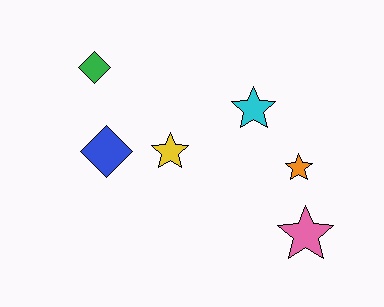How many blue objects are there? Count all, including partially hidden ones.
There is 1 blue object.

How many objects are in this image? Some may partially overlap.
There are 6 objects.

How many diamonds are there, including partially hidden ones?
There are 2 diamonds.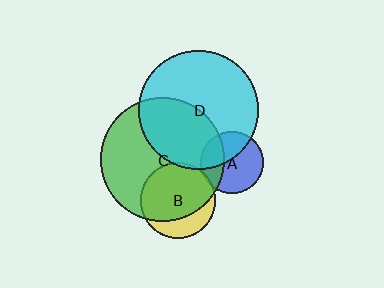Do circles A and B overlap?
Yes.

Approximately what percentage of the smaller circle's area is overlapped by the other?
Approximately 5%.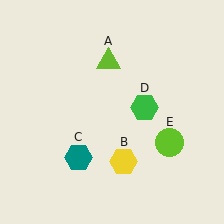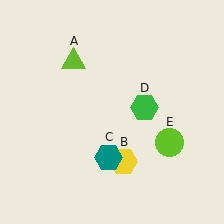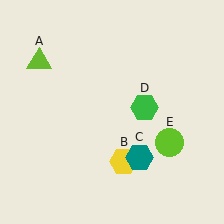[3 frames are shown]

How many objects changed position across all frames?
2 objects changed position: lime triangle (object A), teal hexagon (object C).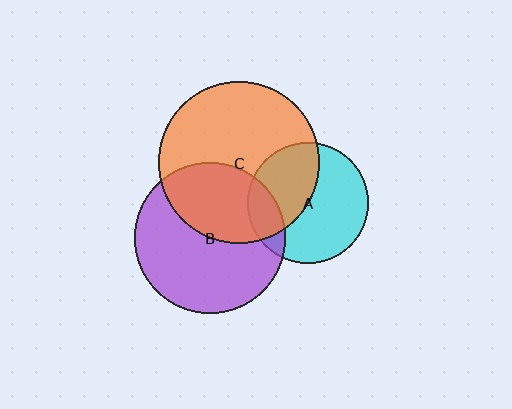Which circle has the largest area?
Circle C (orange).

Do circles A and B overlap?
Yes.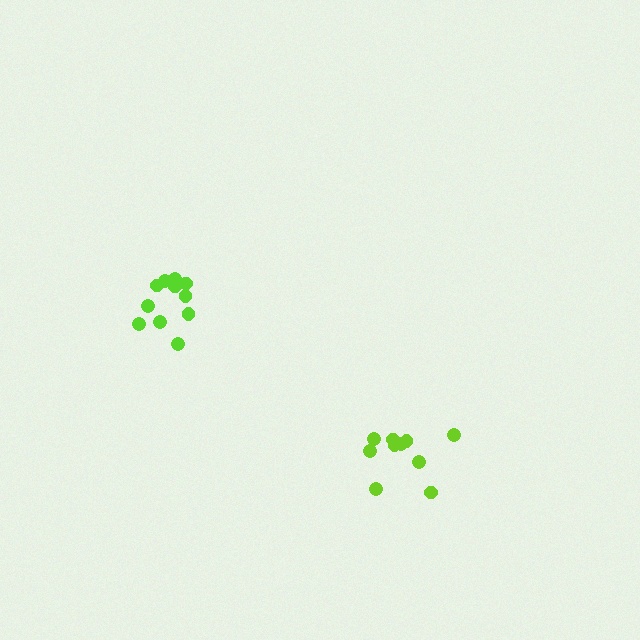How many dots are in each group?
Group 1: 11 dots, Group 2: 10 dots (21 total).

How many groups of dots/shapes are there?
There are 2 groups.